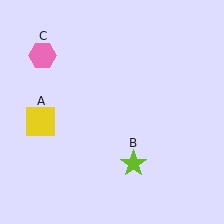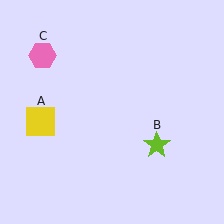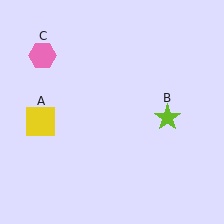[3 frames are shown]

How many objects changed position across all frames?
1 object changed position: lime star (object B).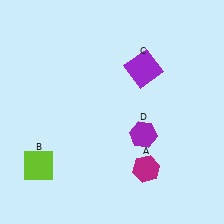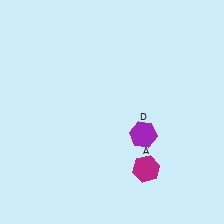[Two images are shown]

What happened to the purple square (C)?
The purple square (C) was removed in Image 2. It was in the top-right area of Image 1.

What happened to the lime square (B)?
The lime square (B) was removed in Image 2. It was in the bottom-left area of Image 1.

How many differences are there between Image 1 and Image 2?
There are 2 differences between the two images.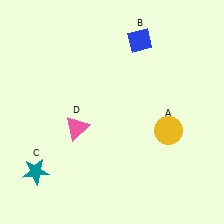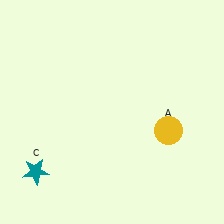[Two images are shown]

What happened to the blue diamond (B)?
The blue diamond (B) was removed in Image 2. It was in the top-right area of Image 1.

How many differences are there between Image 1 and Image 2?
There are 2 differences between the two images.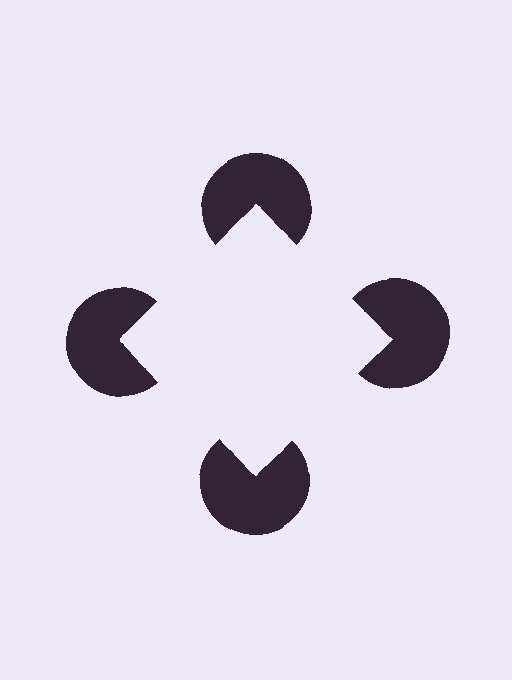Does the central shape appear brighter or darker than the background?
It typically appears slightly brighter than the background, even though no actual brightness change is drawn.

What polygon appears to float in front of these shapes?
An illusory square — its edges are inferred from the aligned wedge cuts in the pac-man discs, not physically drawn.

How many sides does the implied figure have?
4 sides.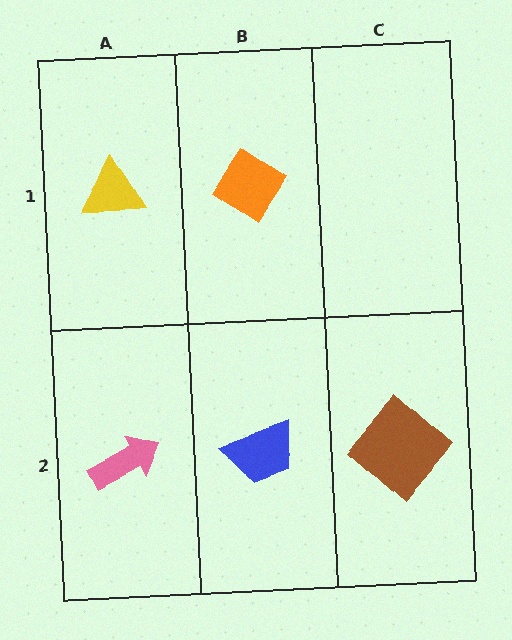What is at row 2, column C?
A brown diamond.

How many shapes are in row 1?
2 shapes.